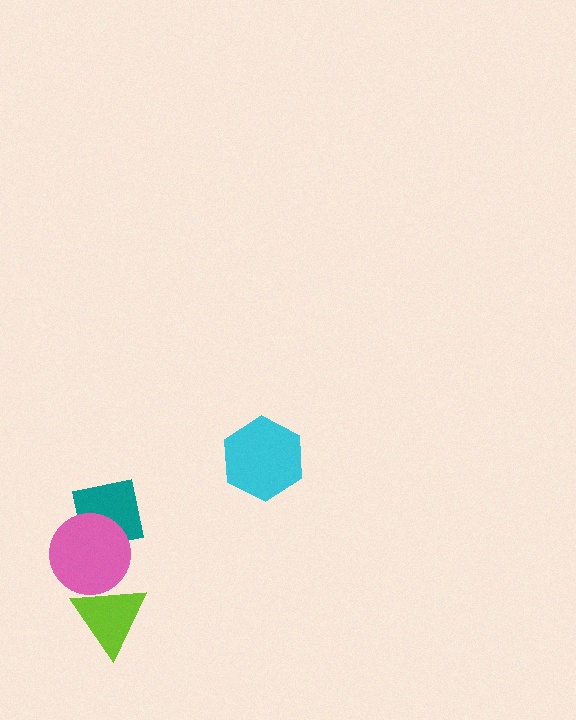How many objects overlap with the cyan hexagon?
0 objects overlap with the cyan hexagon.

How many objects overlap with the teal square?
1 object overlaps with the teal square.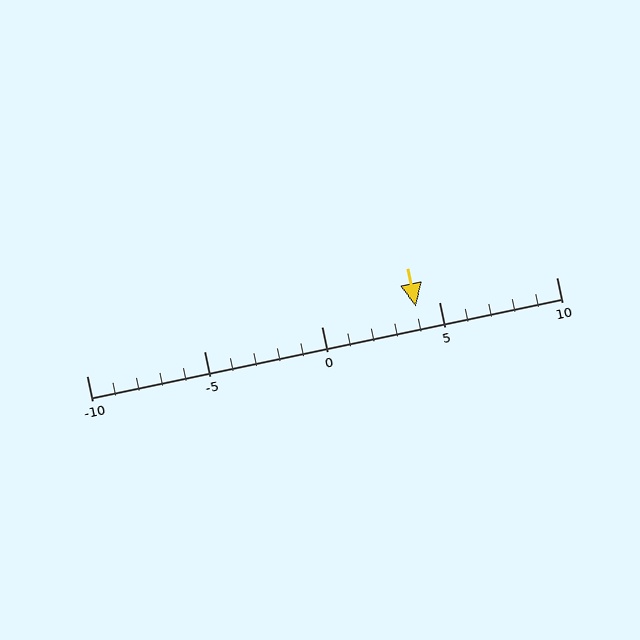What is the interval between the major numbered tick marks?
The major tick marks are spaced 5 units apart.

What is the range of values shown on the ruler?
The ruler shows values from -10 to 10.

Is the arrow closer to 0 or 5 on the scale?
The arrow is closer to 5.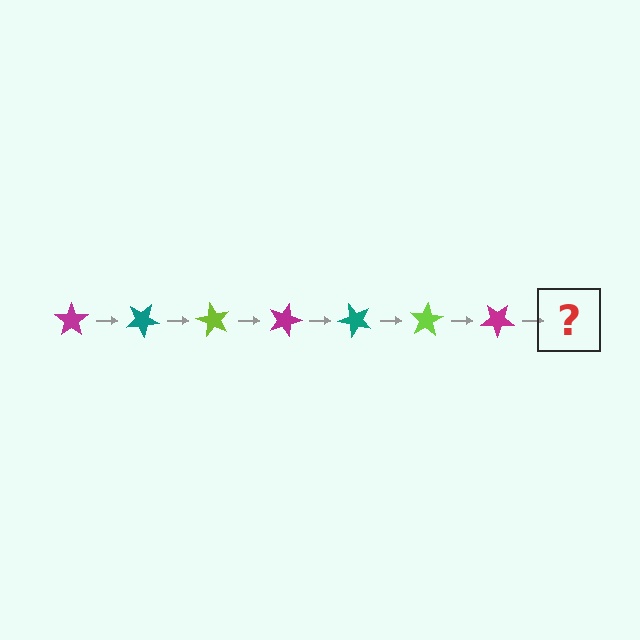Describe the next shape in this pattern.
It should be a teal star, rotated 210 degrees from the start.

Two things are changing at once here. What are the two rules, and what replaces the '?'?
The two rules are that it rotates 30 degrees each step and the color cycles through magenta, teal, and lime. The '?' should be a teal star, rotated 210 degrees from the start.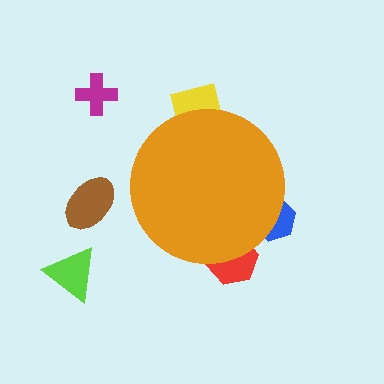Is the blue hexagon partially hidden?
Yes, the blue hexagon is partially hidden behind the orange circle.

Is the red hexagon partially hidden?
Yes, the red hexagon is partially hidden behind the orange circle.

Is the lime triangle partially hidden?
No, the lime triangle is fully visible.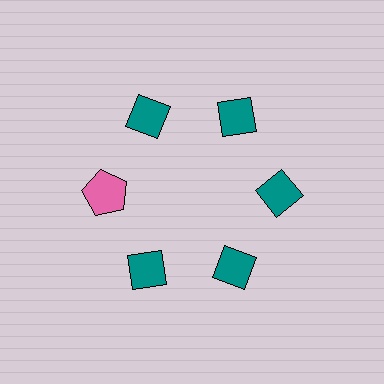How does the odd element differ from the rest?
It differs in both color (pink instead of teal) and shape (pentagon instead of diamond).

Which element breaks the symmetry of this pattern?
The pink pentagon at roughly the 9 o'clock position breaks the symmetry. All other shapes are teal diamonds.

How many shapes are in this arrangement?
There are 6 shapes arranged in a ring pattern.